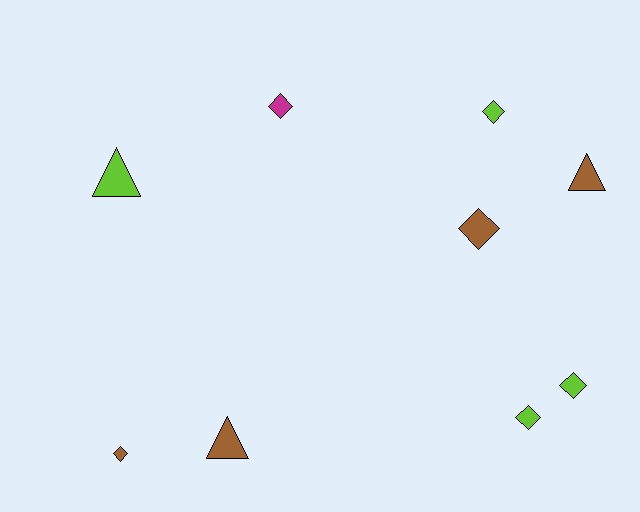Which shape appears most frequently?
Diamond, with 6 objects.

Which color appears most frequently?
Lime, with 4 objects.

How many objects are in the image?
There are 9 objects.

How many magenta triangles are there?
There are no magenta triangles.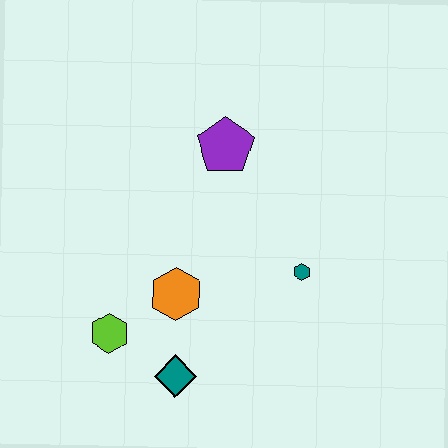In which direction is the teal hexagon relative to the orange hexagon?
The teal hexagon is to the right of the orange hexagon.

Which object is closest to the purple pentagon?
The teal hexagon is closest to the purple pentagon.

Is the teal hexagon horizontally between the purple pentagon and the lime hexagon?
No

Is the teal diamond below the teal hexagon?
Yes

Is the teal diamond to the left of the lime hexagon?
No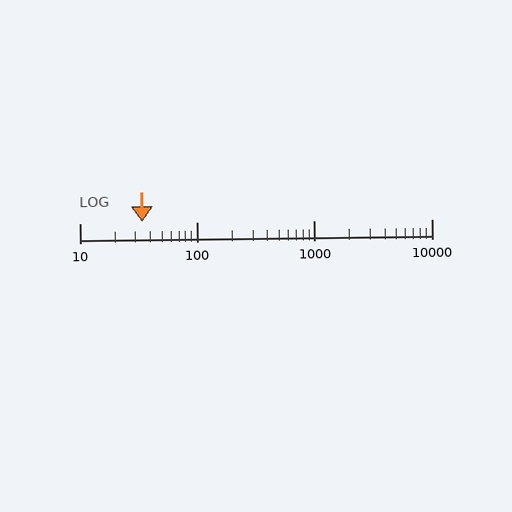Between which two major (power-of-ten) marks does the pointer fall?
The pointer is between 10 and 100.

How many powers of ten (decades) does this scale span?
The scale spans 3 decades, from 10 to 10000.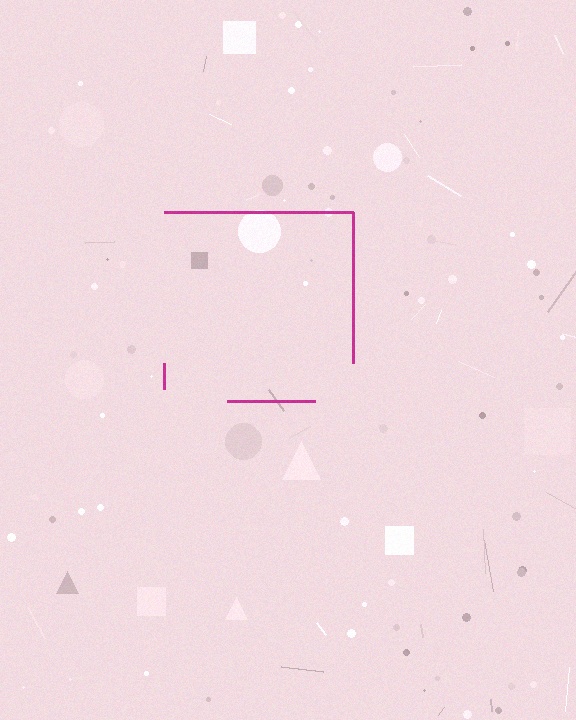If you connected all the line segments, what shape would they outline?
They would outline a square.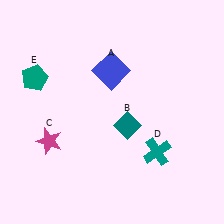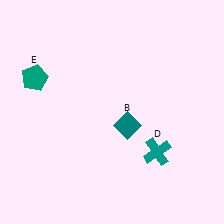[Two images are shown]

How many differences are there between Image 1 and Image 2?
There are 2 differences between the two images.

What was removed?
The magenta star (C), the blue square (A) were removed in Image 2.